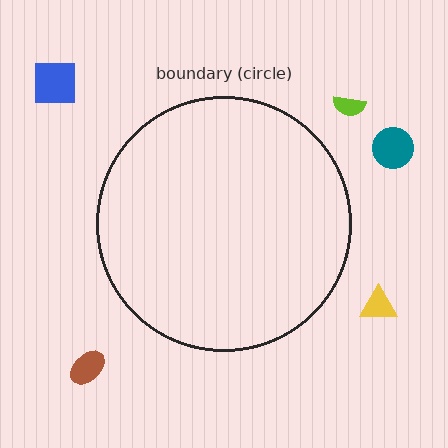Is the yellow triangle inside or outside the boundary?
Outside.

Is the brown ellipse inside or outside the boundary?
Outside.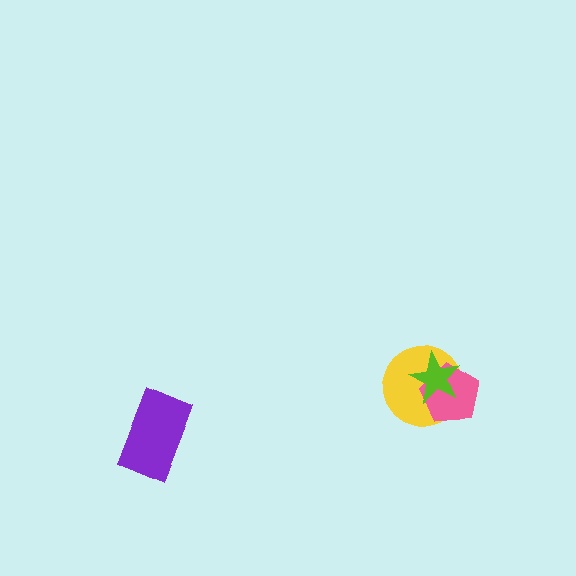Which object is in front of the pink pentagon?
The lime star is in front of the pink pentagon.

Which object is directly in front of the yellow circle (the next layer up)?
The pink pentagon is directly in front of the yellow circle.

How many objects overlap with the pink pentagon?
2 objects overlap with the pink pentagon.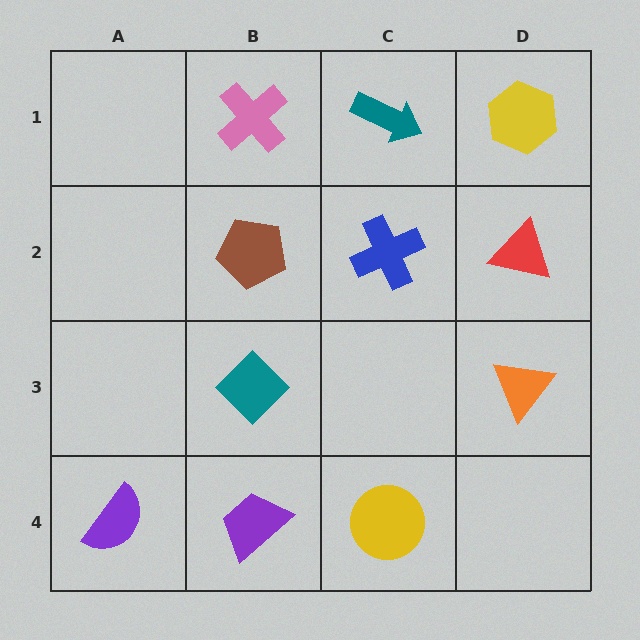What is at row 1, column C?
A teal arrow.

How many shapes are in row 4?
3 shapes.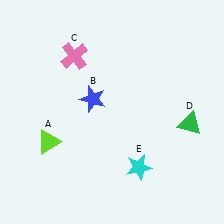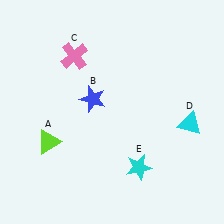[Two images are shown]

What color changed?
The triangle (D) changed from green in Image 1 to cyan in Image 2.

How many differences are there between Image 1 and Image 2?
There is 1 difference between the two images.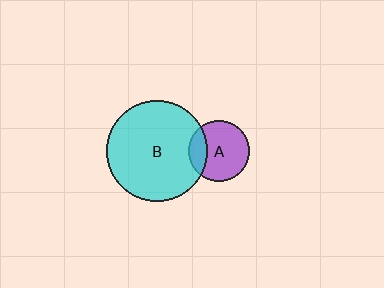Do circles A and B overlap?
Yes.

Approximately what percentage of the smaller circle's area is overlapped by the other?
Approximately 20%.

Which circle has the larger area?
Circle B (cyan).